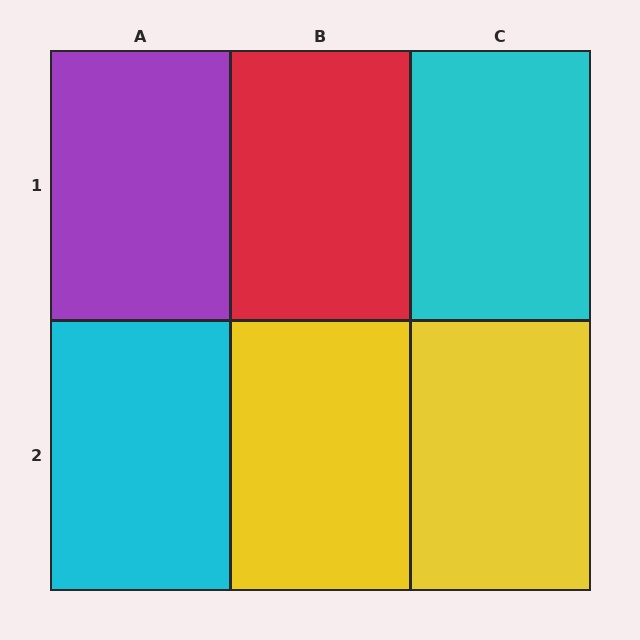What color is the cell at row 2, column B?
Yellow.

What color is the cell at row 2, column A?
Cyan.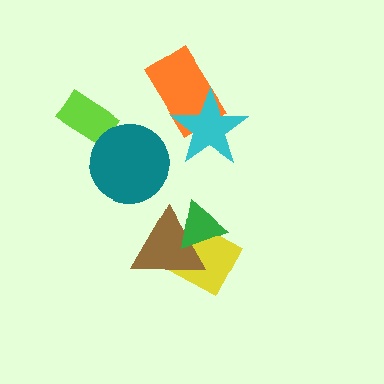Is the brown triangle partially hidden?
Yes, it is partially covered by another shape.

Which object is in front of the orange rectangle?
The cyan star is in front of the orange rectangle.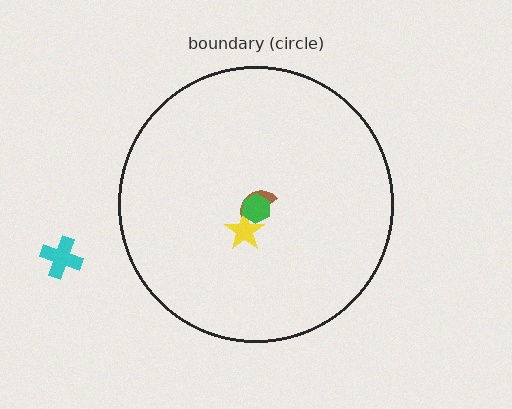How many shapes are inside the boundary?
3 inside, 1 outside.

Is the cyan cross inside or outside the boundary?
Outside.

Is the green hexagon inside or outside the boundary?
Inside.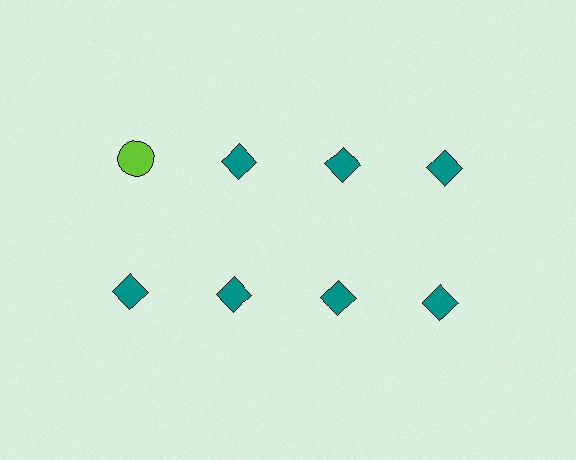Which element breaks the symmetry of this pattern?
The lime circle in the top row, leftmost column breaks the symmetry. All other shapes are teal diamonds.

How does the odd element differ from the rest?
It differs in both color (lime instead of teal) and shape (circle instead of diamond).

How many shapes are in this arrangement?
There are 8 shapes arranged in a grid pattern.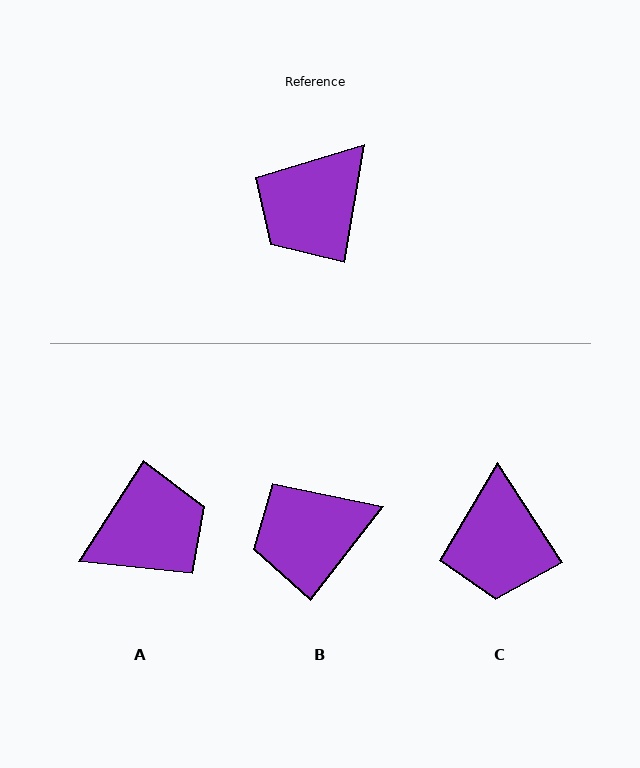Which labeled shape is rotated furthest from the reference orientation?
A, about 157 degrees away.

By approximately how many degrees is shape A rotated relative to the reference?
Approximately 157 degrees counter-clockwise.